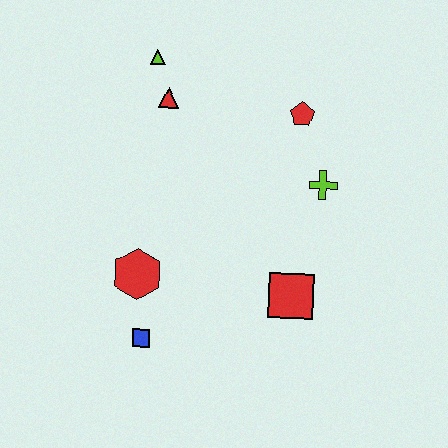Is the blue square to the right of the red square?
No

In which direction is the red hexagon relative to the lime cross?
The red hexagon is to the left of the lime cross.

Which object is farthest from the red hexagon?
The red pentagon is farthest from the red hexagon.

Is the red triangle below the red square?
No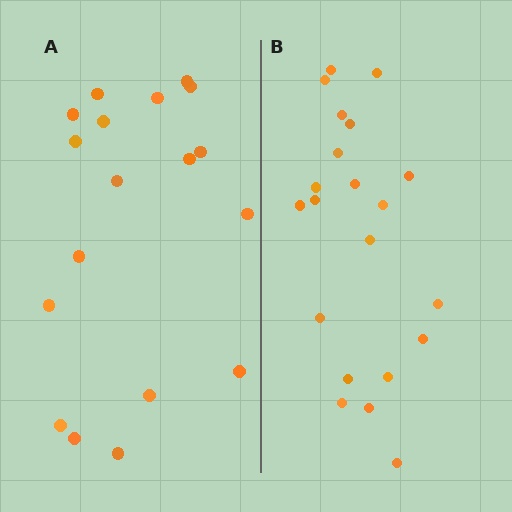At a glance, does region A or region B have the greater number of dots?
Region B (the right region) has more dots.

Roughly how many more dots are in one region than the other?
Region B has just a few more — roughly 2 or 3 more dots than region A.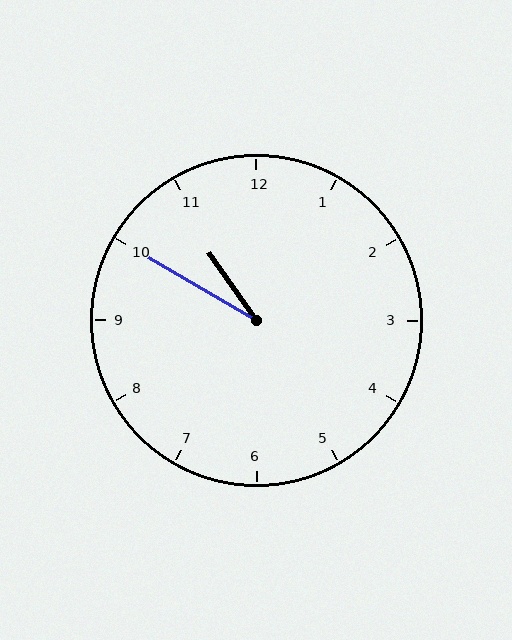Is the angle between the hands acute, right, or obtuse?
It is acute.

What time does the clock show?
10:50.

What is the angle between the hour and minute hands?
Approximately 25 degrees.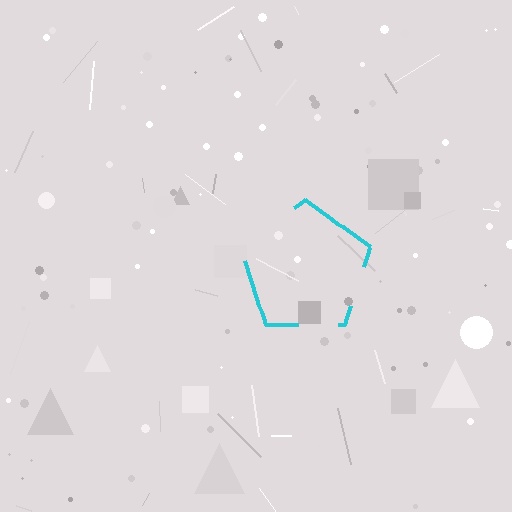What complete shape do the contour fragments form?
The contour fragments form a pentagon.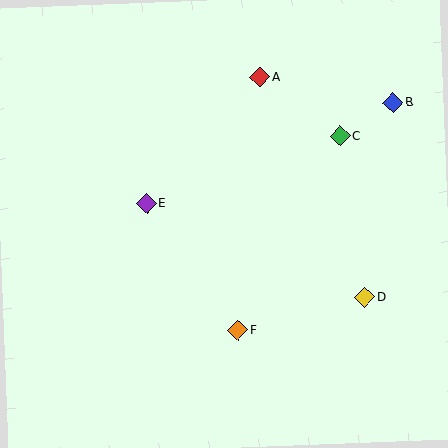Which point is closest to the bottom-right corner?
Point D is closest to the bottom-right corner.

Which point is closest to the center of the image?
Point E at (146, 204) is closest to the center.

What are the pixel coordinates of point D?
Point D is at (365, 297).